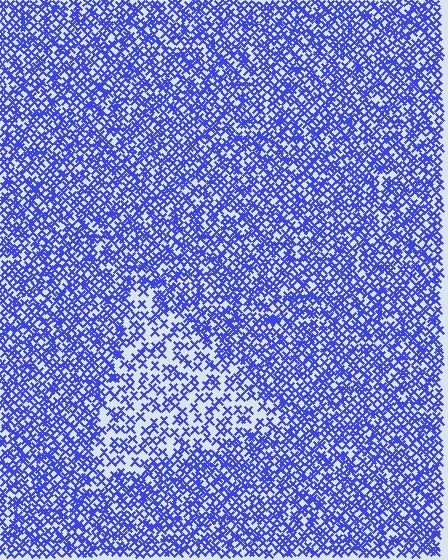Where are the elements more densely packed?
The elements are more densely packed outside the triangle boundary.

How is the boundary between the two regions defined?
The boundary is defined by a change in element density (approximately 1.9x ratio). All elements are the same color, size, and shape.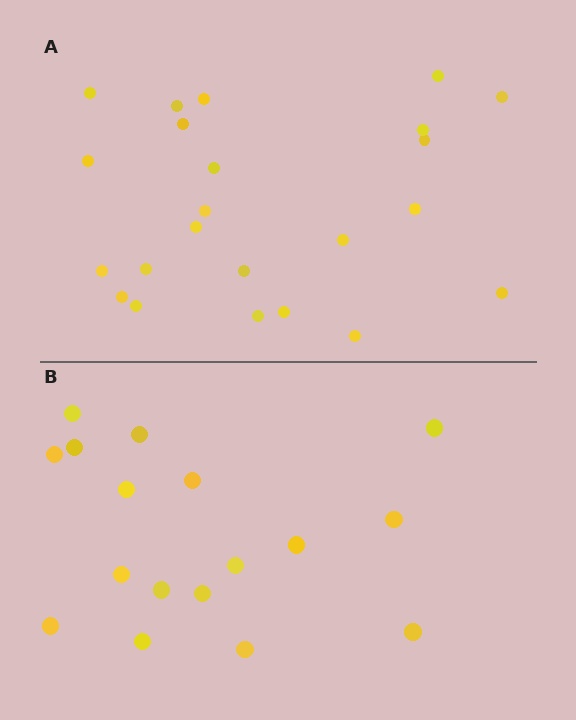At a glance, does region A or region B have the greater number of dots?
Region A (the top region) has more dots.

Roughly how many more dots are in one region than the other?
Region A has about 6 more dots than region B.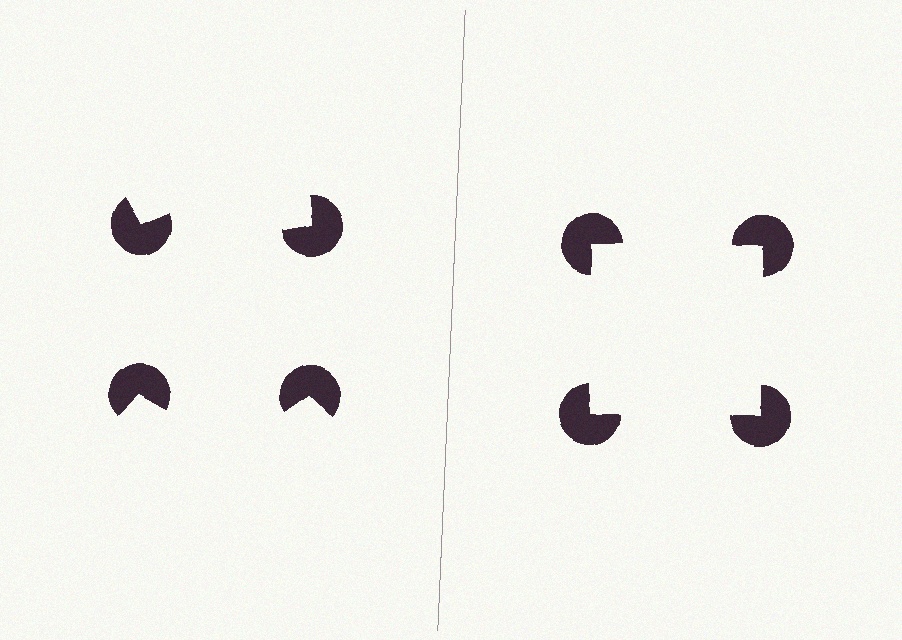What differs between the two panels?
The pac-man discs are positioned identically on both sides; only the wedge orientations differ. On the right they align to a square; on the left they are misaligned.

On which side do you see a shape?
An illusory square appears on the right side. On the left side the wedge cuts are rotated, so no coherent shape forms.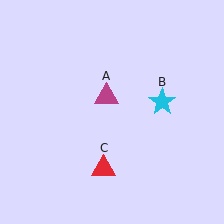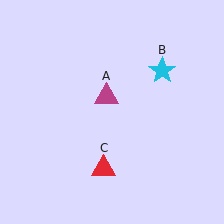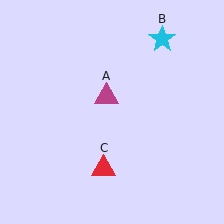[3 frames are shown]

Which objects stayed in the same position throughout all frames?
Magenta triangle (object A) and red triangle (object C) remained stationary.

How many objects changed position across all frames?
1 object changed position: cyan star (object B).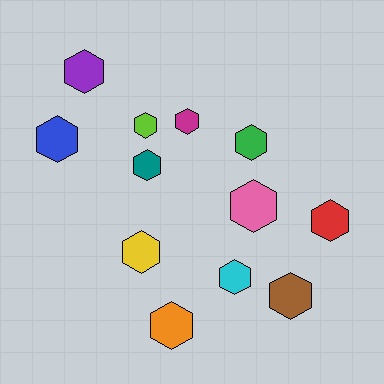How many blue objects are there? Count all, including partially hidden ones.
There is 1 blue object.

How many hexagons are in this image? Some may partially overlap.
There are 12 hexagons.